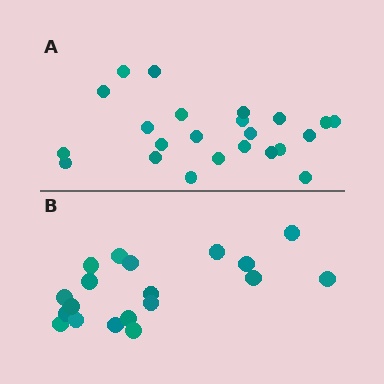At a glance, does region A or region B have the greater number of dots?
Region A (the top region) has more dots.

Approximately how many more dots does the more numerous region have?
Region A has about 4 more dots than region B.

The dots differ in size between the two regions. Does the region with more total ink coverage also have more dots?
No. Region B has more total ink coverage because its dots are larger, but region A actually contains more individual dots. Total area can be misleading — the number of items is what matters here.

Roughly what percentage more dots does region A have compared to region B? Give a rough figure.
About 20% more.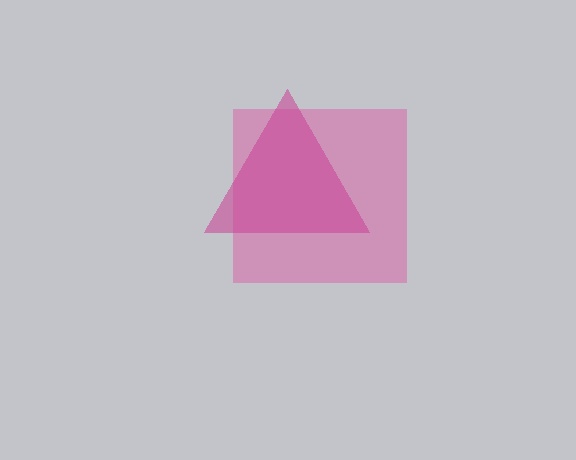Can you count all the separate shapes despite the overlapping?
Yes, there are 2 separate shapes.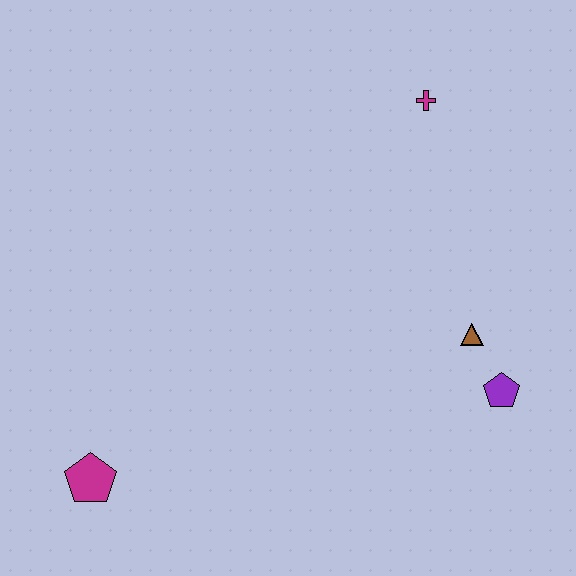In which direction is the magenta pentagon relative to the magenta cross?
The magenta pentagon is below the magenta cross.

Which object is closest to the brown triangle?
The purple pentagon is closest to the brown triangle.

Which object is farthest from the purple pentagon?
The magenta pentagon is farthest from the purple pentagon.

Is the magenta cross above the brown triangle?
Yes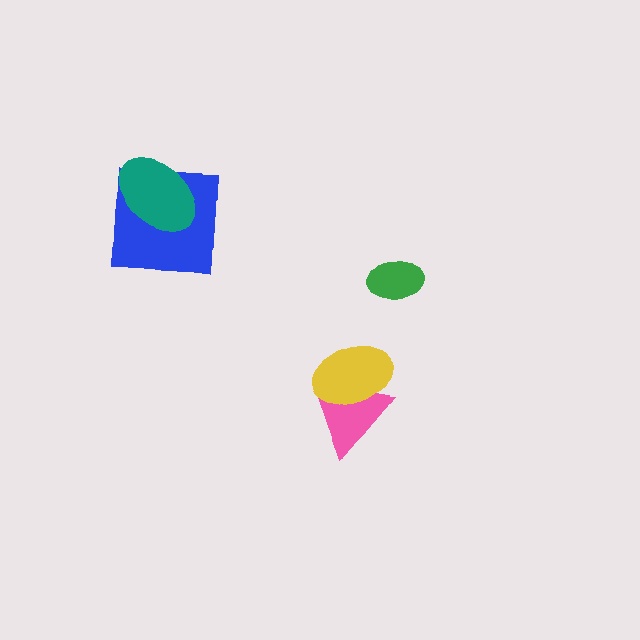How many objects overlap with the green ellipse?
0 objects overlap with the green ellipse.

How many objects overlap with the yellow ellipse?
1 object overlaps with the yellow ellipse.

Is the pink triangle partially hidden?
Yes, it is partially covered by another shape.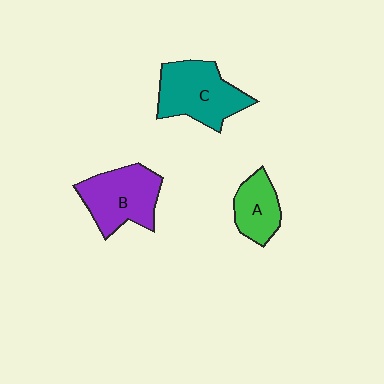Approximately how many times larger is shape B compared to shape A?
Approximately 1.6 times.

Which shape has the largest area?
Shape C (teal).